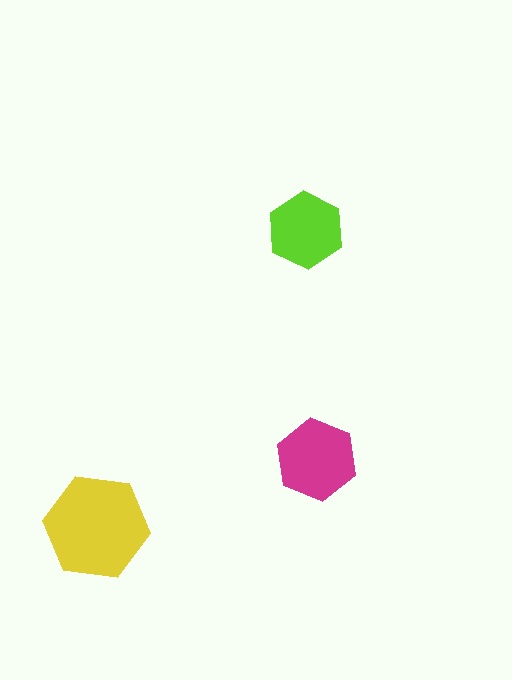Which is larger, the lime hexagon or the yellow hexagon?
The yellow one.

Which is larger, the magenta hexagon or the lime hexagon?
The magenta one.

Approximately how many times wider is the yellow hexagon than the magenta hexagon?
About 1.5 times wider.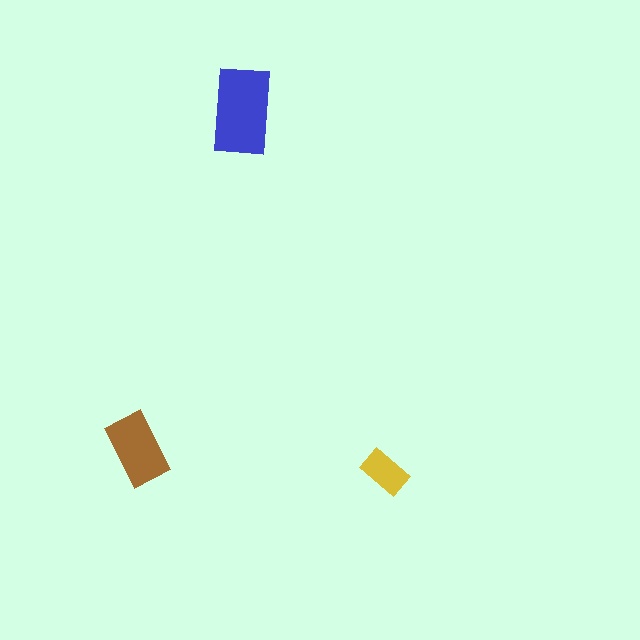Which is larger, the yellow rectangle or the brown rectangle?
The brown one.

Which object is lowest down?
The yellow rectangle is bottommost.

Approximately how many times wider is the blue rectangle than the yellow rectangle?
About 2 times wider.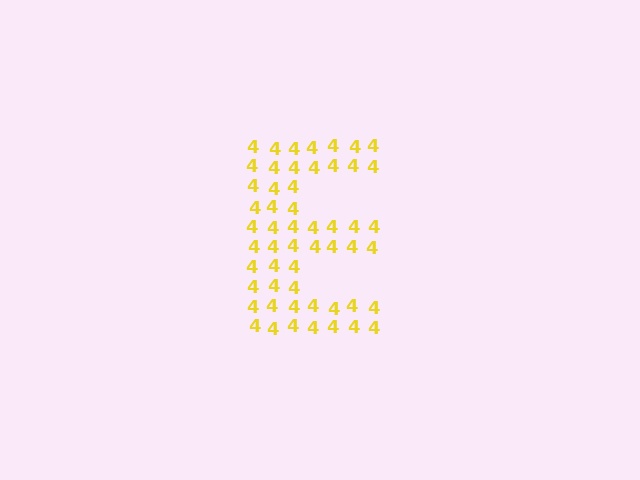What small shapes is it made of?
It is made of small digit 4's.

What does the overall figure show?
The overall figure shows the letter E.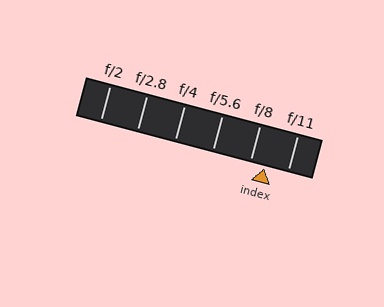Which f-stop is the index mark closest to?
The index mark is closest to f/8.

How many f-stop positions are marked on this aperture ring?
There are 6 f-stop positions marked.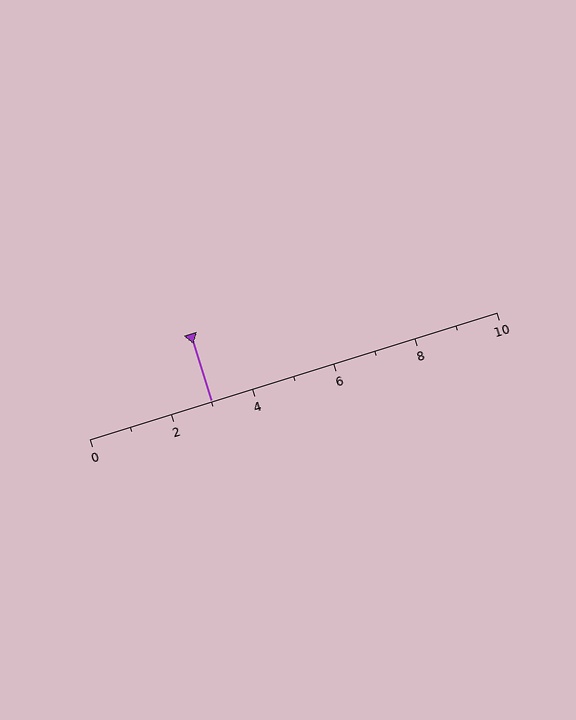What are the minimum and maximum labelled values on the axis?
The axis runs from 0 to 10.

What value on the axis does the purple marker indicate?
The marker indicates approximately 3.